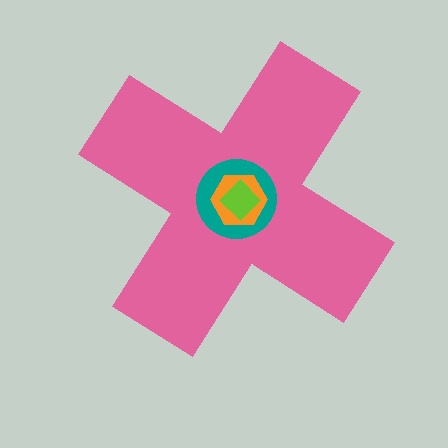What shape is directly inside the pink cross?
The teal circle.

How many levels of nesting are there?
4.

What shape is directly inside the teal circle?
The orange hexagon.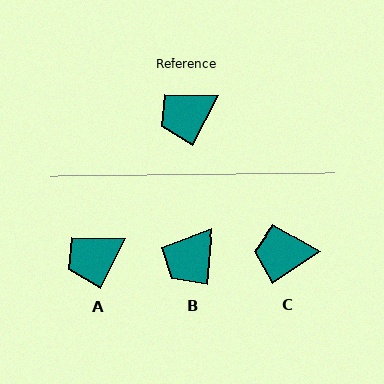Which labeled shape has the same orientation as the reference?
A.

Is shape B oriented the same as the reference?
No, it is off by about 22 degrees.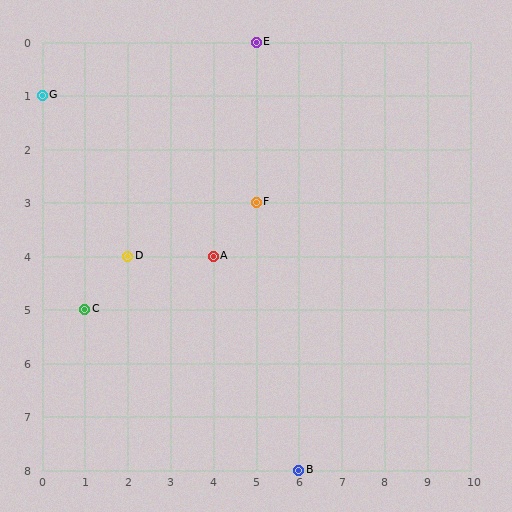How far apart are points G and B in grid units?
Points G and B are 6 columns and 7 rows apart (about 9.2 grid units diagonally).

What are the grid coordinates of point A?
Point A is at grid coordinates (4, 4).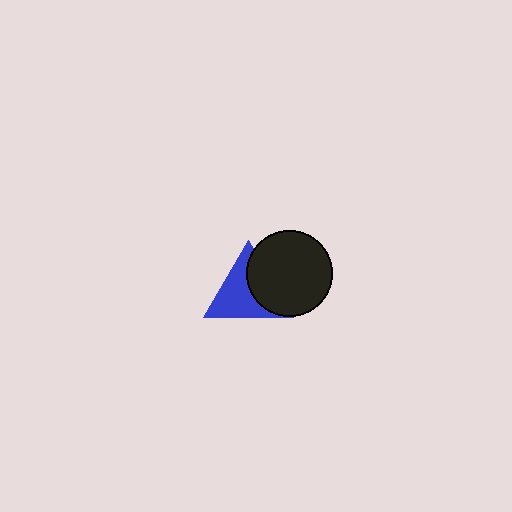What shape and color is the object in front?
The object in front is a black circle.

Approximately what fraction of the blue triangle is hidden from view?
Roughly 40% of the blue triangle is hidden behind the black circle.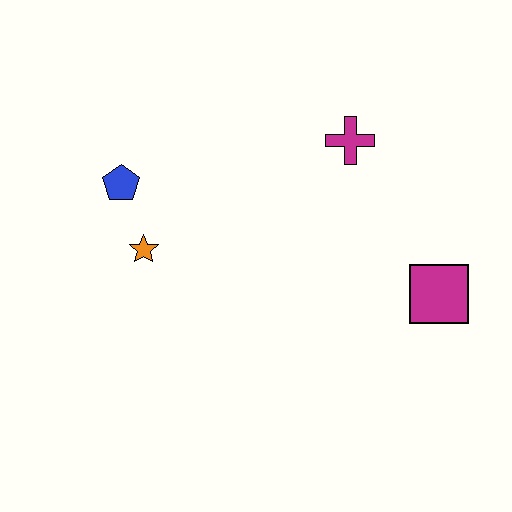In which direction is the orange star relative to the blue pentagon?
The orange star is below the blue pentagon.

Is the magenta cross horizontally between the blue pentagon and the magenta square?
Yes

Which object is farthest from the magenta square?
The blue pentagon is farthest from the magenta square.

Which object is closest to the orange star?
The blue pentagon is closest to the orange star.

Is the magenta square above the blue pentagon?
No